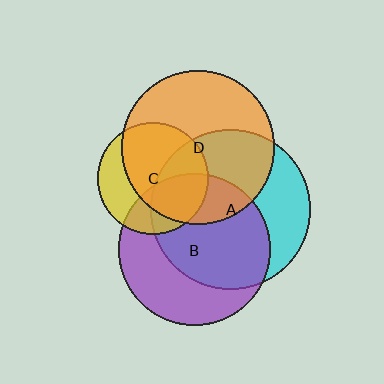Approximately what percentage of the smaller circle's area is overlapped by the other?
Approximately 20%.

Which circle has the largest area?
Circle A (cyan).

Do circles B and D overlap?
Yes.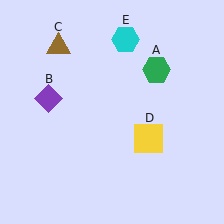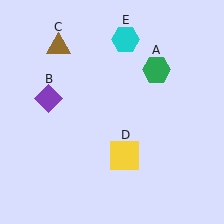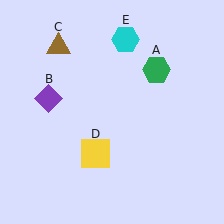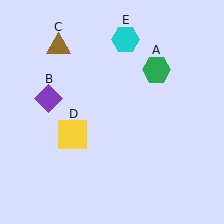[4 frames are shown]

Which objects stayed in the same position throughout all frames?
Green hexagon (object A) and purple diamond (object B) and brown triangle (object C) and cyan hexagon (object E) remained stationary.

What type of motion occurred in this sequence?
The yellow square (object D) rotated clockwise around the center of the scene.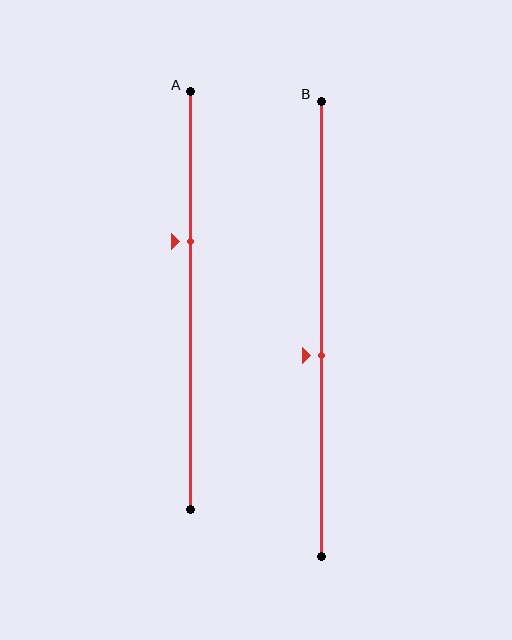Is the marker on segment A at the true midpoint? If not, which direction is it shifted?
No, the marker on segment A is shifted upward by about 14% of the segment length.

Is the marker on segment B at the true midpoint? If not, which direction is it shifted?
No, the marker on segment B is shifted downward by about 6% of the segment length.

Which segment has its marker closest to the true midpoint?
Segment B has its marker closest to the true midpoint.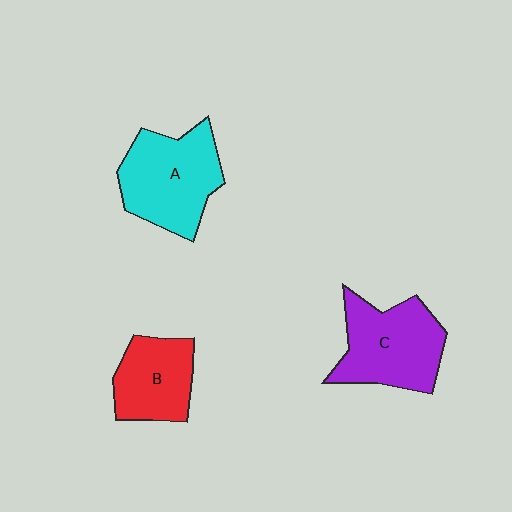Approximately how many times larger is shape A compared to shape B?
Approximately 1.4 times.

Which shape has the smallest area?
Shape B (red).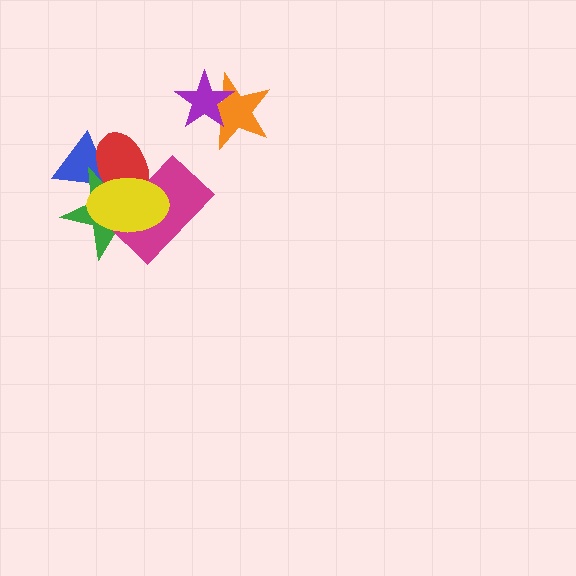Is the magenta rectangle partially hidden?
Yes, it is partially covered by another shape.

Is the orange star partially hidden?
Yes, it is partially covered by another shape.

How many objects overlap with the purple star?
1 object overlaps with the purple star.